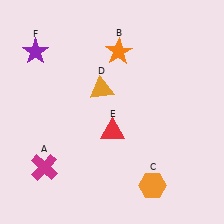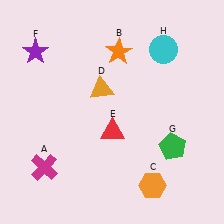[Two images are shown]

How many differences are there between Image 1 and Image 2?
There are 2 differences between the two images.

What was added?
A green pentagon (G), a cyan circle (H) were added in Image 2.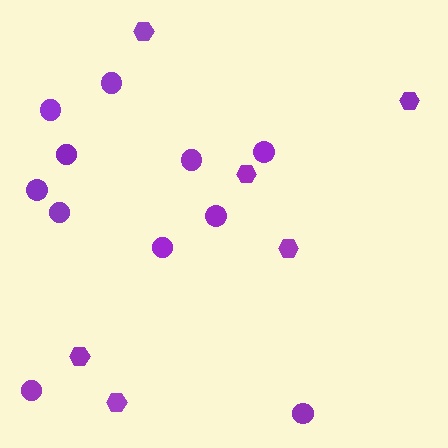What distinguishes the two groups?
There are 2 groups: one group of hexagons (6) and one group of circles (11).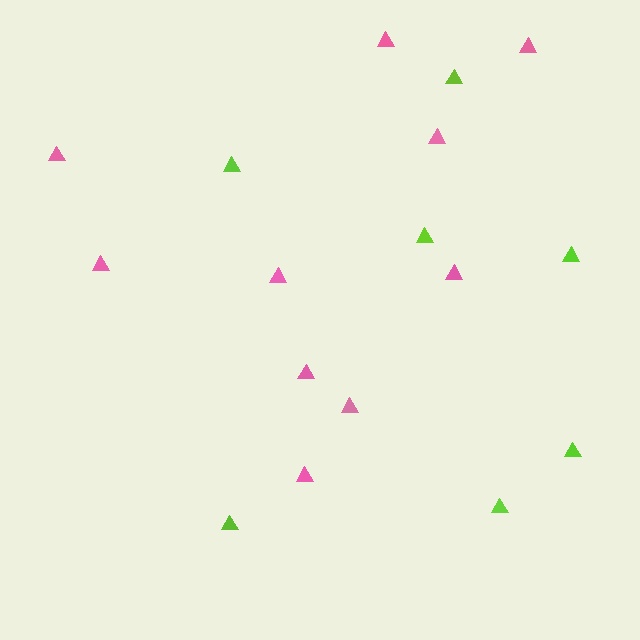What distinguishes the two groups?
There are 2 groups: one group of lime triangles (7) and one group of pink triangles (10).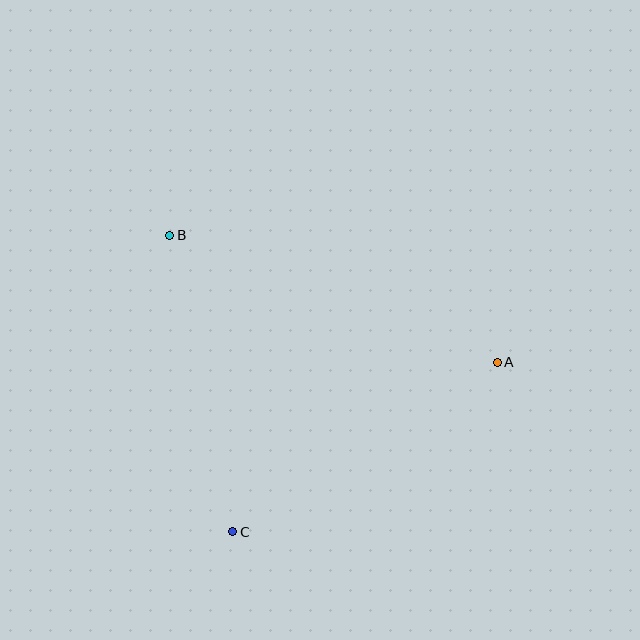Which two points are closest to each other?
Points B and C are closest to each other.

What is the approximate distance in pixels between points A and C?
The distance between A and C is approximately 314 pixels.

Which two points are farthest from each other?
Points A and B are farthest from each other.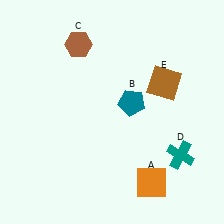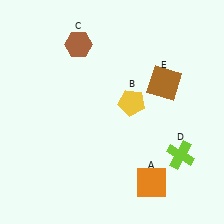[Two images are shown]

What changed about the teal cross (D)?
In Image 1, D is teal. In Image 2, it changed to lime.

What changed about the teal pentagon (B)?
In Image 1, B is teal. In Image 2, it changed to yellow.